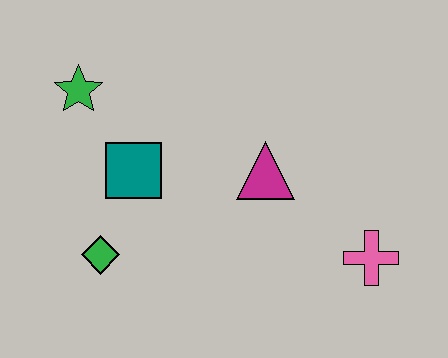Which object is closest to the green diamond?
The teal square is closest to the green diamond.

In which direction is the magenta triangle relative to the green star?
The magenta triangle is to the right of the green star.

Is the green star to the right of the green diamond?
No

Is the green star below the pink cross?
No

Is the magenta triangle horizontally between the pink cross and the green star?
Yes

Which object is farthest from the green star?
The pink cross is farthest from the green star.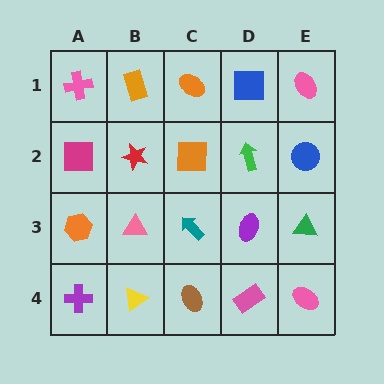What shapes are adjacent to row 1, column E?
A blue circle (row 2, column E), a blue square (row 1, column D).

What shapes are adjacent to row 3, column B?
A red star (row 2, column B), a yellow triangle (row 4, column B), an orange hexagon (row 3, column A), a teal arrow (row 3, column C).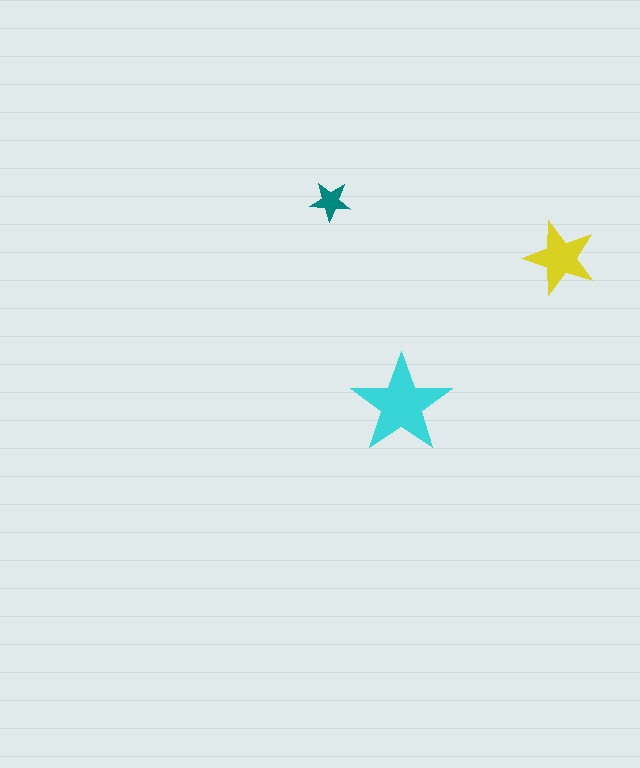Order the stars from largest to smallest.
the cyan one, the yellow one, the teal one.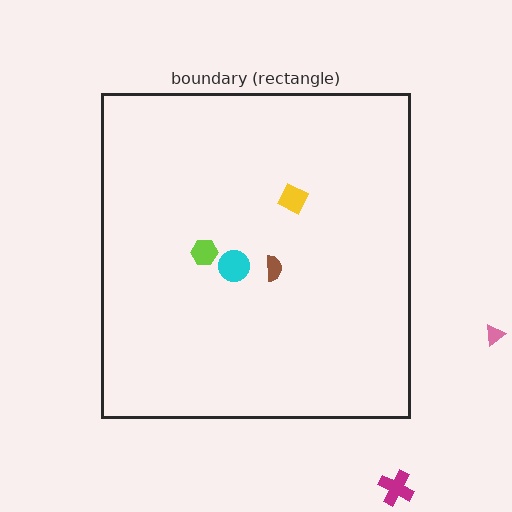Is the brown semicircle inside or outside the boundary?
Inside.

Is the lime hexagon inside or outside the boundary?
Inside.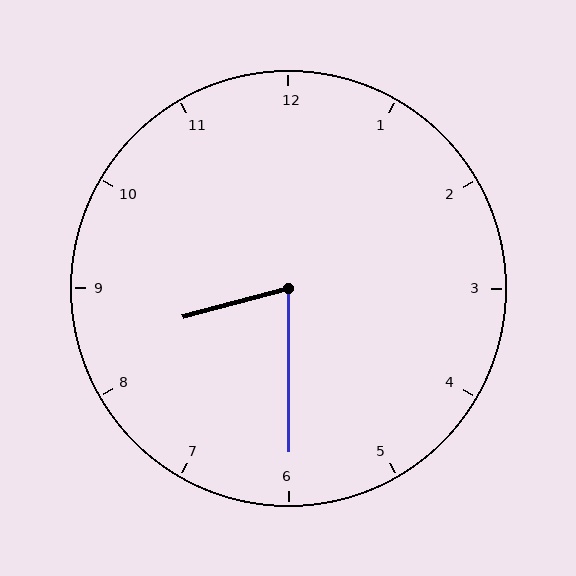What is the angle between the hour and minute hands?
Approximately 75 degrees.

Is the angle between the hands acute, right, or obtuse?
It is acute.